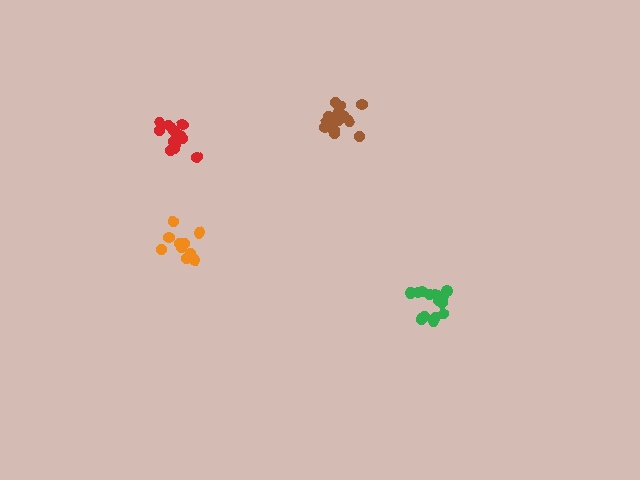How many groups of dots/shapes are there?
There are 4 groups.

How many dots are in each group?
Group 1: 11 dots, Group 2: 16 dots, Group 3: 15 dots, Group 4: 13 dots (55 total).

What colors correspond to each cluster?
The clusters are colored: orange, brown, green, red.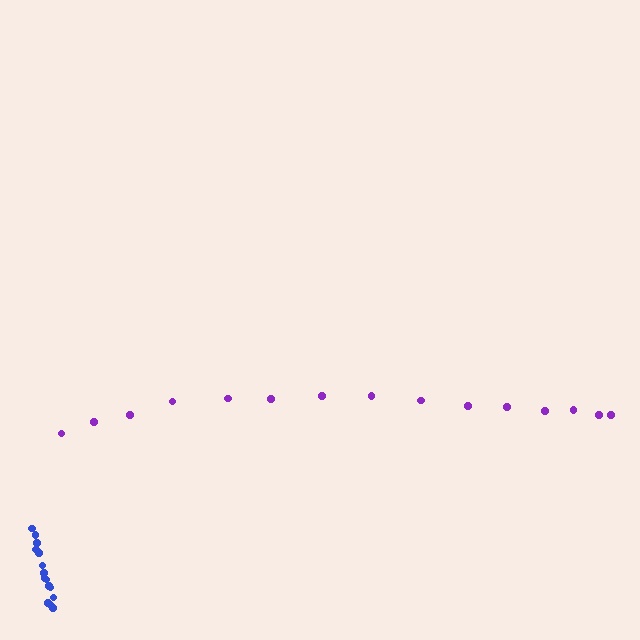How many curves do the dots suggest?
There are 2 distinct paths.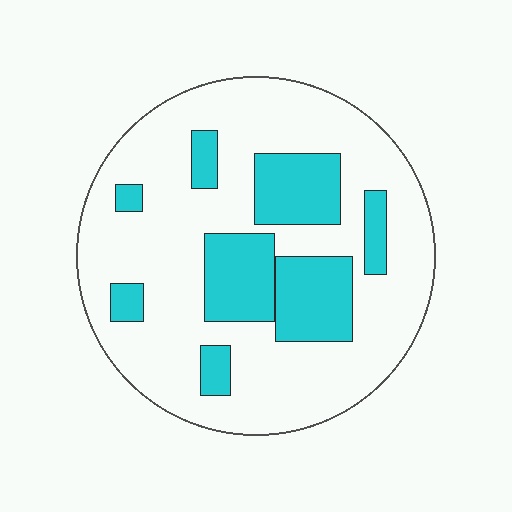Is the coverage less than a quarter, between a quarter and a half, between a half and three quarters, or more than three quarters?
Between a quarter and a half.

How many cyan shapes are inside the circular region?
8.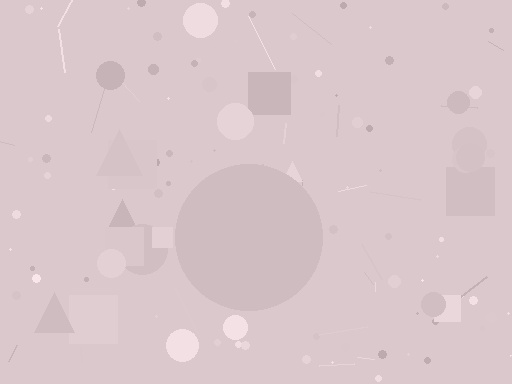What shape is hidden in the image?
A circle is hidden in the image.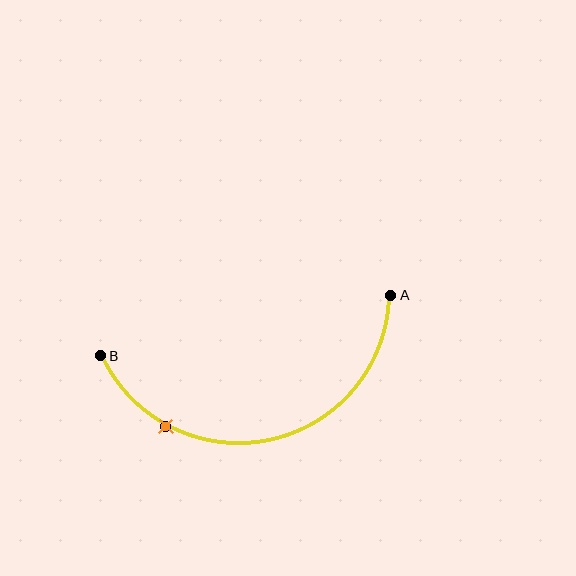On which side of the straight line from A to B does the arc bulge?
The arc bulges below the straight line connecting A and B.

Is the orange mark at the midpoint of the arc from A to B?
No. The orange mark lies on the arc but is closer to endpoint B. The arc midpoint would be at the point on the curve equidistant along the arc from both A and B.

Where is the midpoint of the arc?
The arc midpoint is the point on the curve farthest from the straight line joining A and B. It sits below that line.